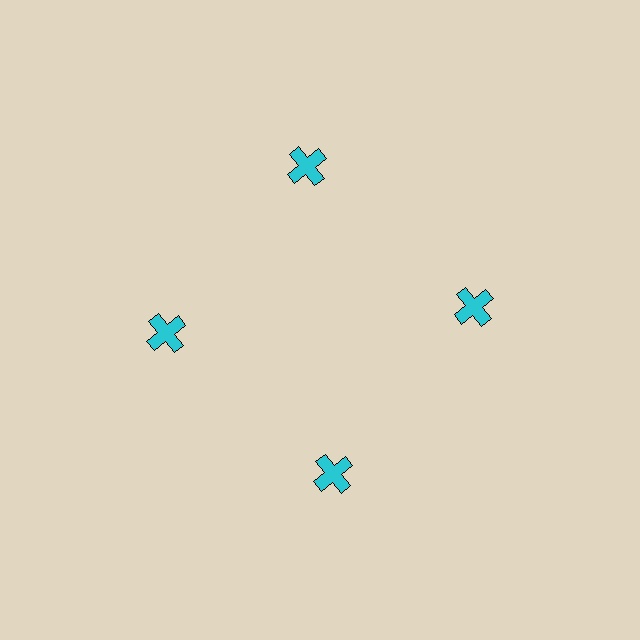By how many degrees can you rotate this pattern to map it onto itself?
The pattern maps onto itself every 90 degrees of rotation.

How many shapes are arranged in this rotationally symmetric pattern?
There are 4 shapes, arranged in 4 groups of 1.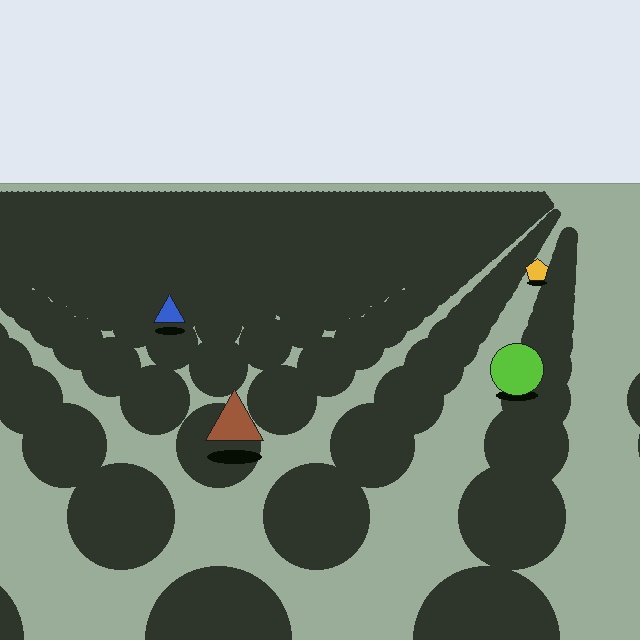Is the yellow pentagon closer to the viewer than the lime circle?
No. The lime circle is closer — you can tell from the texture gradient: the ground texture is coarser near it.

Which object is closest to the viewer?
The brown triangle is closest. The texture marks near it are larger and more spread out.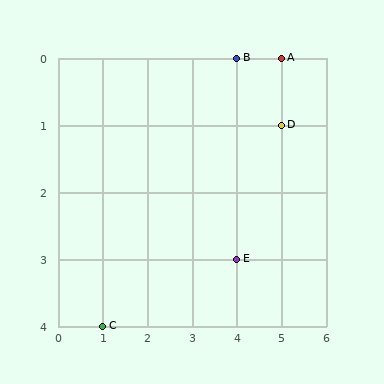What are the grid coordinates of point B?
Point B is at grid coordinates (4, 0).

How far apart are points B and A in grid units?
Points B and A are 1 column apart.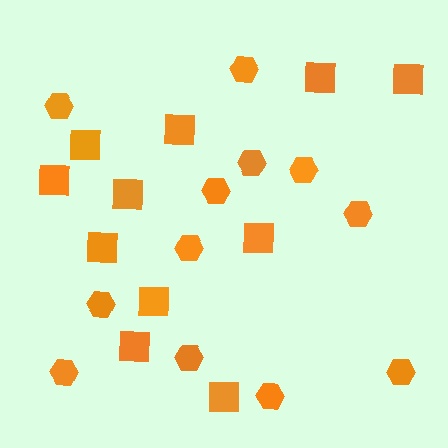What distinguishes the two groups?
There are 2 groups: one group of squares (11) and one group of hexagons (12).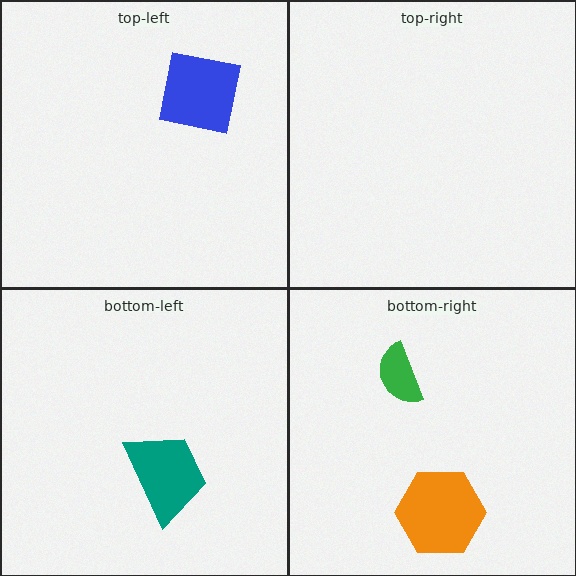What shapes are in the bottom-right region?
The orange hexagon, the green semicircle.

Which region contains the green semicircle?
The bottom-right region.